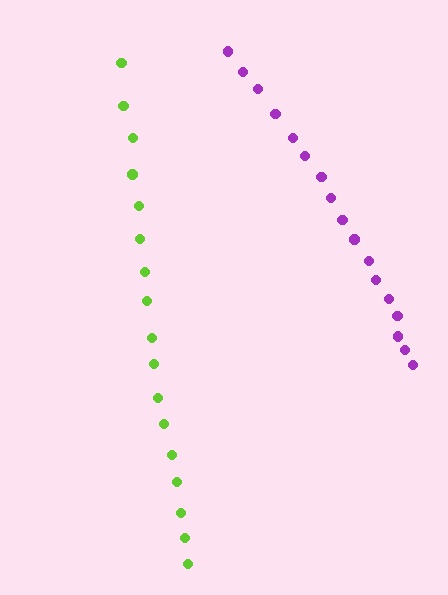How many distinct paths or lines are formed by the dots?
There are 2 distinct paths.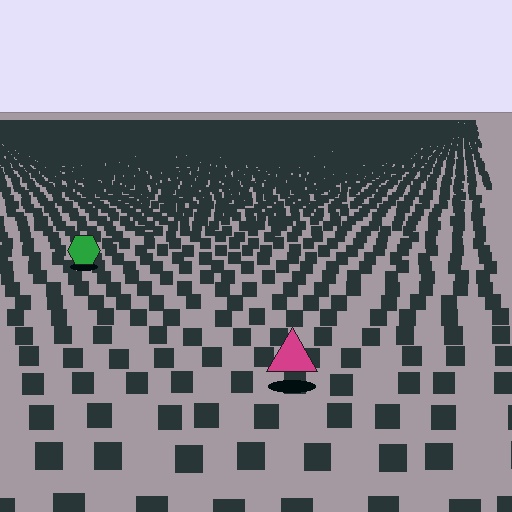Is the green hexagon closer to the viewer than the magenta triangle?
No. The magenta triangle is closer — you can tell from the texture gradient: the ground texture is coarser near it.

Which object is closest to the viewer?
The magenta triangle is closest. The texture marks near it are larger and more spread out.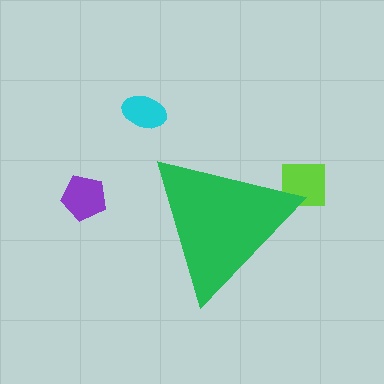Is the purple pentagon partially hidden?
No, the purple pentagon is fully visible.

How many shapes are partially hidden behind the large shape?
1 shape is partially hidden.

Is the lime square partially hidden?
Yes, the lime square is partially hidden behind the green triangle.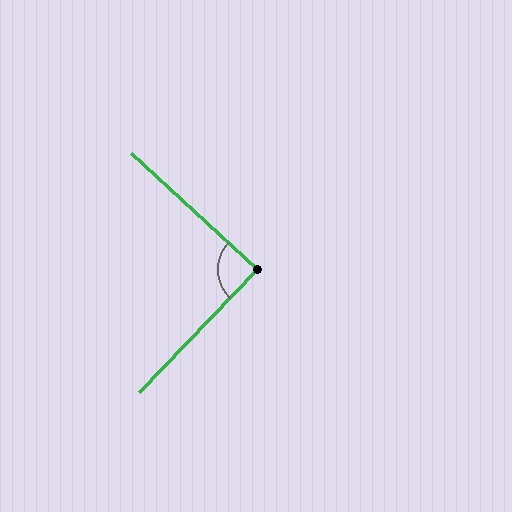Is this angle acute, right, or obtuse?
It is approximately a right angle.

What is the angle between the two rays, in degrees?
Approximately 89 degrees.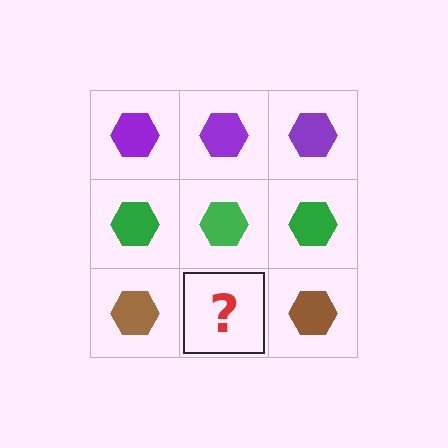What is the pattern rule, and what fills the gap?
The rule is that each row has a consistent color. The gap should be filled with a brown hexagon.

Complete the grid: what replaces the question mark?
The question mark should be replaced with a brown hexagon.